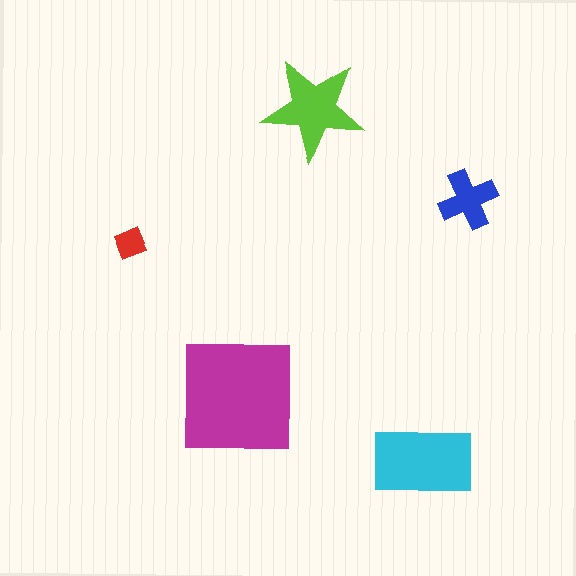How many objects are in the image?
There are 5 objects in the image.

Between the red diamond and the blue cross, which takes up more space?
The blue cross.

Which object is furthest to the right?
The blue cross is rightmost.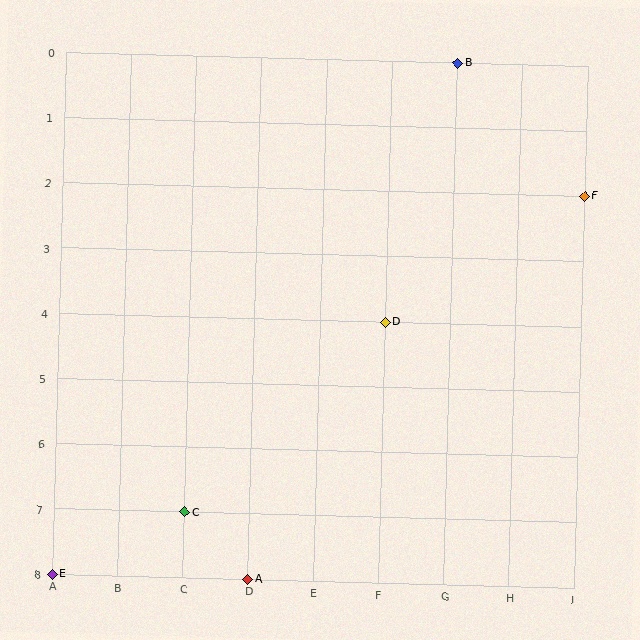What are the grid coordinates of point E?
Point E is at grid coordinates (A, 8).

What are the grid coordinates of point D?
Point D is at grid coordinates (F, 4).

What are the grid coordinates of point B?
Point B is at grid coordinates (G, 0).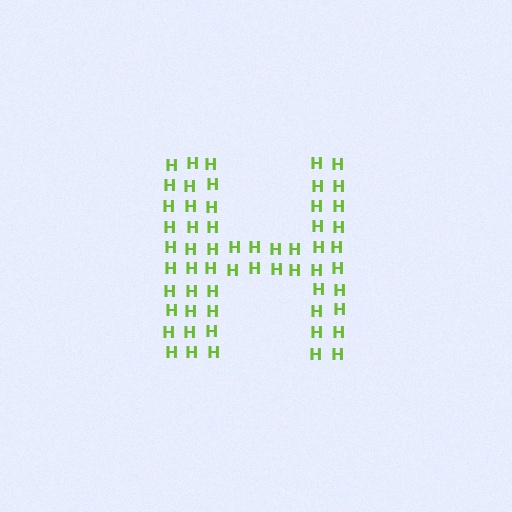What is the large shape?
The large shape is the letter H.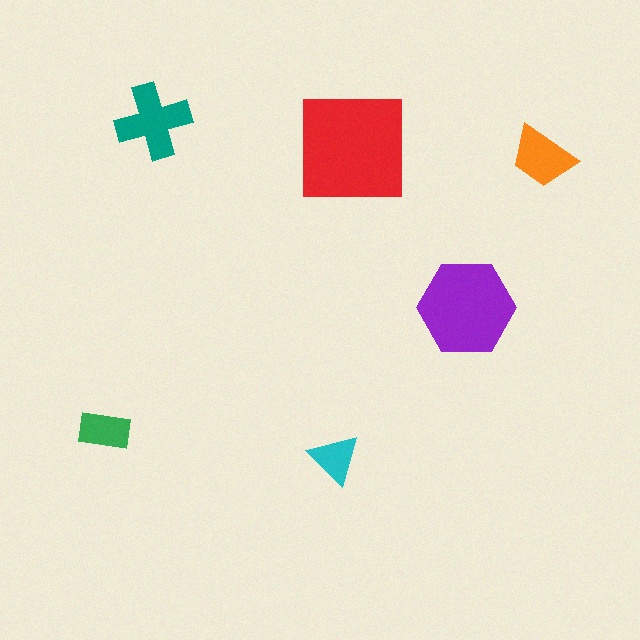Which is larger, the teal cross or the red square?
The red square.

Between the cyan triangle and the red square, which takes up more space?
The red square.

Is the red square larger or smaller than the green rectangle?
Larger.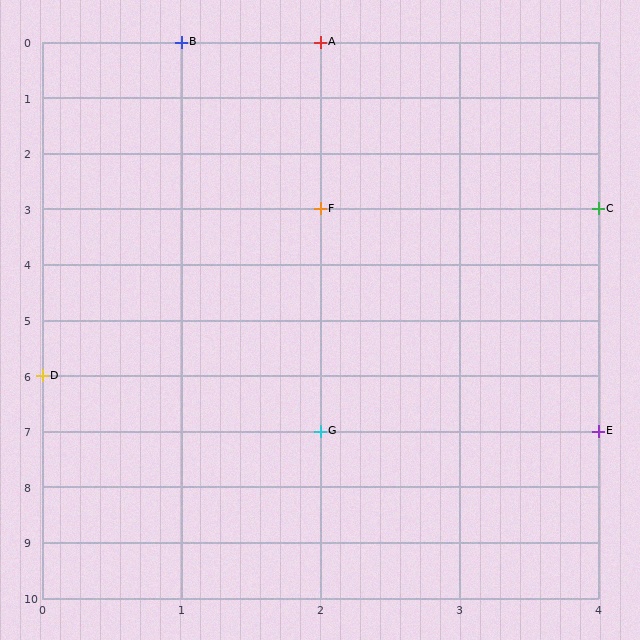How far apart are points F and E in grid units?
Points F and E are 2 columns and 4 rows apart (about 4.5 grid units diagonally).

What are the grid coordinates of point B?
Point B is at grid coordinates (1, 0).